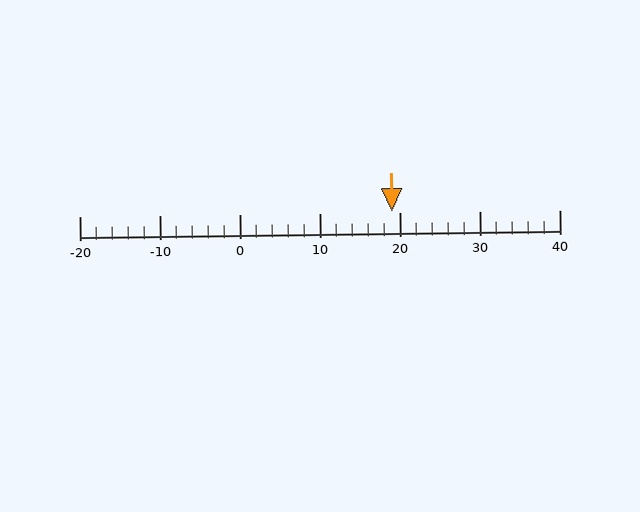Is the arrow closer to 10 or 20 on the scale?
The arrow is closer to 20.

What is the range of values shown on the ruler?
The ruler shows values from -20 to 40.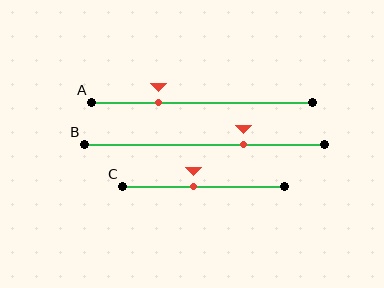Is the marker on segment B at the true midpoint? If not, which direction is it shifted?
No, the marker on segment B is shifted to the right by about 16% of the segment length.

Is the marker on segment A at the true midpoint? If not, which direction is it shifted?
No, the marker on segment A is shifted to the left by about 20% of the segment length.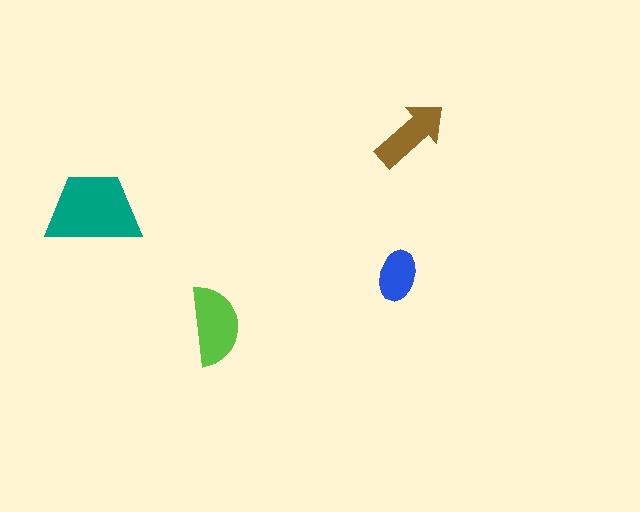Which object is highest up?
The brown arrow is topmost.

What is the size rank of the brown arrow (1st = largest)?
3rd.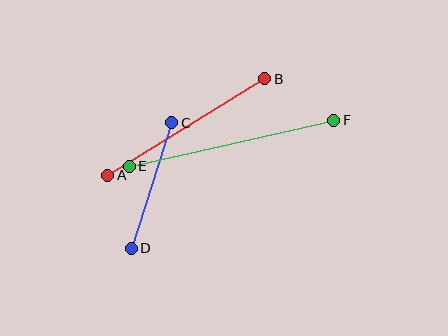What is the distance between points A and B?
The distance is approximately 184 pixels.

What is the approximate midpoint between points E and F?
The midpoint is at approximately (232, 143) pixels.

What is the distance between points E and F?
The distance is approximately 210 pixels.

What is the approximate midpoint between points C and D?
The midpoint is at approximately (151, 185) pixels.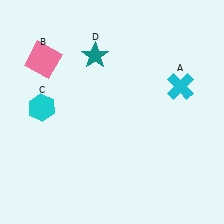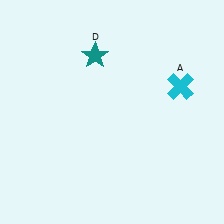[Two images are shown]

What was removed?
The cyan hexagon (C), the pink square (B) were removed in Image 2.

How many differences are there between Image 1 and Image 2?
There are 2 differences between the two images.